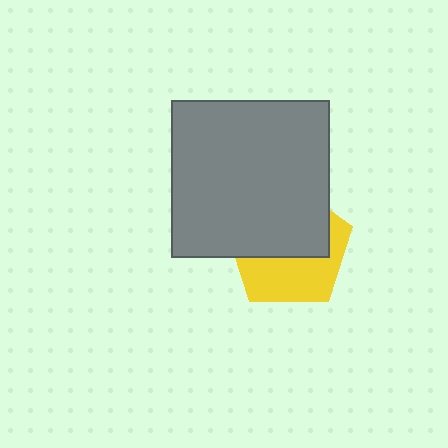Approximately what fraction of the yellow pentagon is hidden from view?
Roughly 54% of the yellow pentagon is hidden behind the gray square.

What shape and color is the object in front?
The object in front is a gray square.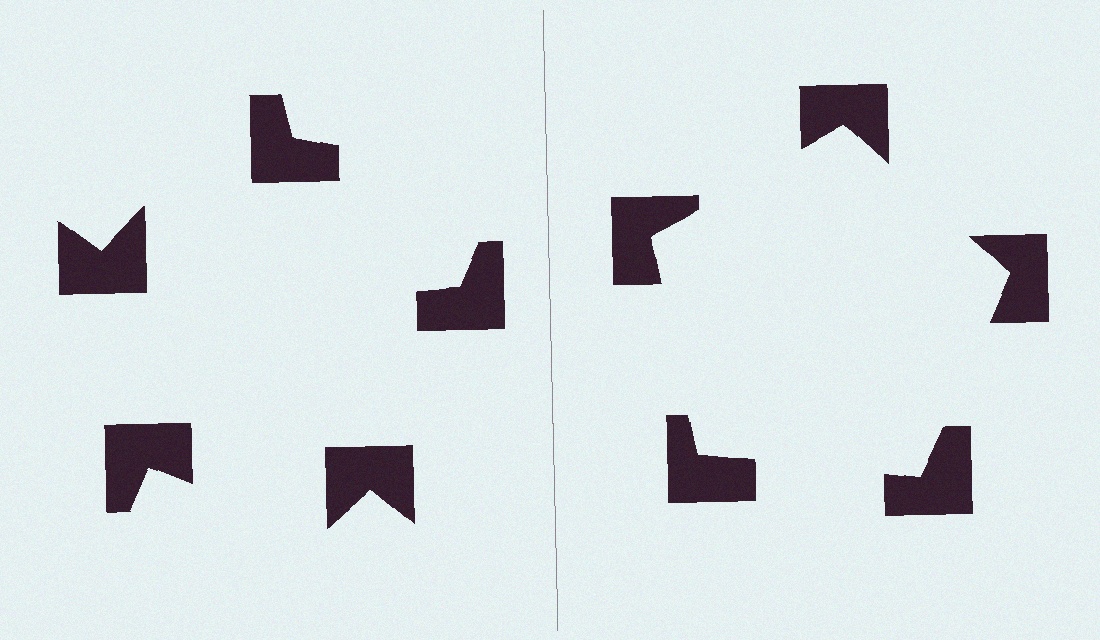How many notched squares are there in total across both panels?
10 — 5 on each side.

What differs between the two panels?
The notched squares are positioned identically on both sides; only the wedge orientations differ. On the right they align to a pentagon; on the left they are misaligned.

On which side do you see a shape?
An illusory pentagon appears on the right side. On the left side the wedge cuts are rotated, so no coherent shape forms.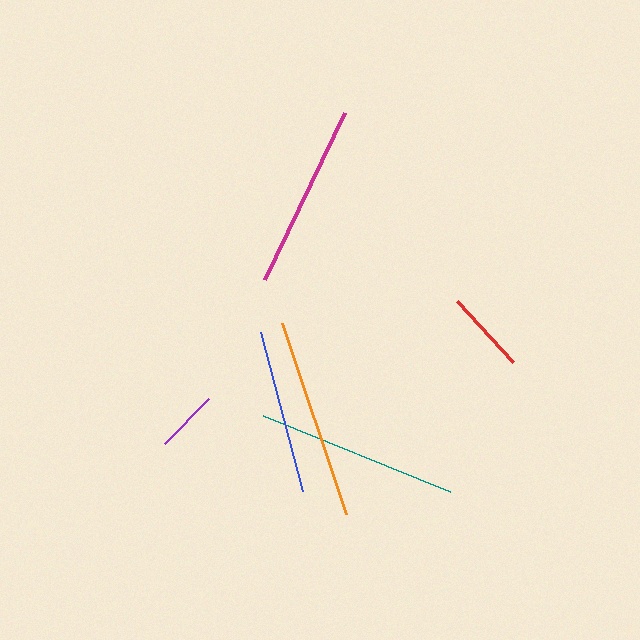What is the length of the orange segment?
The orange segment is approximately 201 pixels long.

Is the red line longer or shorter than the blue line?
The blue line is longer than the red line.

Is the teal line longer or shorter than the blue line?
The teal line is longer than the blue line.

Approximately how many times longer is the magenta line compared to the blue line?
The magenta line is approximately 1.1 times the length of the blue line.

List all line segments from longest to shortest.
From longest to shortest: teal, orange, magenta, blue, red, purple.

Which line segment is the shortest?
The purple line is the shortest at approximately 63 pixels.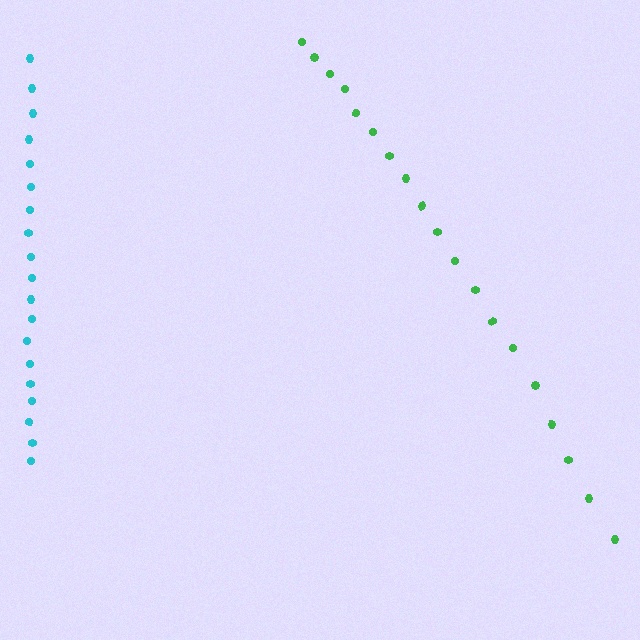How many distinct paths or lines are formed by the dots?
There are 2 distinct paths.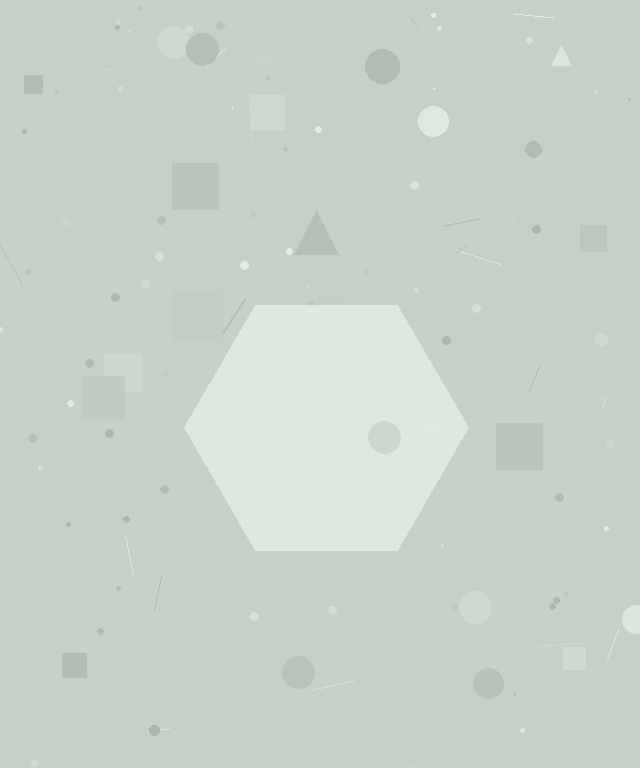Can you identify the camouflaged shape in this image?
The camouflaged shape is a hexagon.